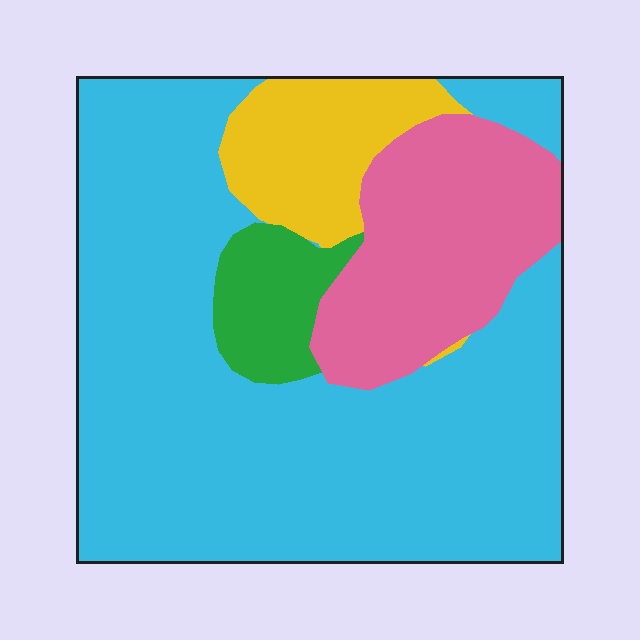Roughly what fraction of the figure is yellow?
Yellow takes up about one tenth (1/10) of the figure.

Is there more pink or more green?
Pink.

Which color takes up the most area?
Cyan, at roughly 65%.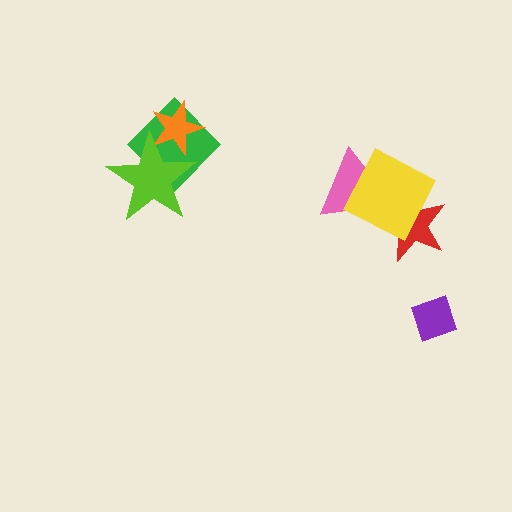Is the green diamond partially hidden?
Yes, it is partially covered by another shape.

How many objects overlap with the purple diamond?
0 objects overlap with the purple diamond.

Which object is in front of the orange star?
The lime star is in front of the orange star.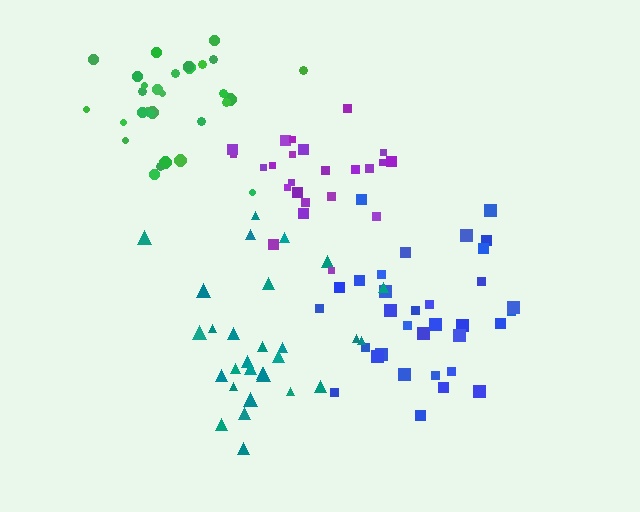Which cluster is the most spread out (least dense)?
Teal.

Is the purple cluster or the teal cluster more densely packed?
Purple.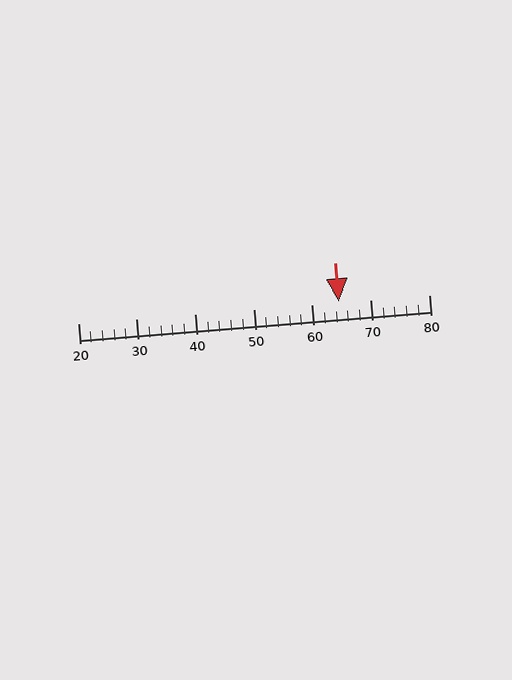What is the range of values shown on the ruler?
The ruler shows values from 20 to 80.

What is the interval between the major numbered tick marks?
The major tick marks are spaced 10 units apart.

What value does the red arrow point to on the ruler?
The red arrow points to approximately 64.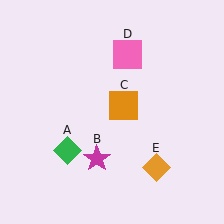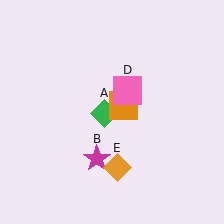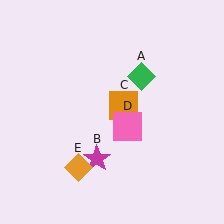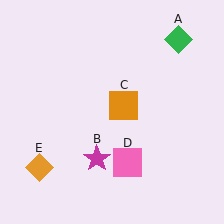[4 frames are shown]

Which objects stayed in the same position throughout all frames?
Magenta star (object B) and orange square (object C) remained stationary.